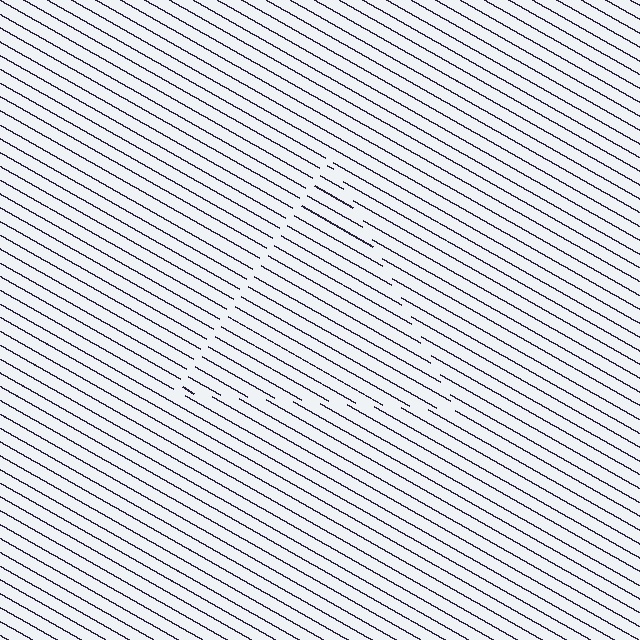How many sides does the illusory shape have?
3 sides — the line-ends trace a triangle.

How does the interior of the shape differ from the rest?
The interior of the shape contains the same grating, shifted by half a period — the contour is defined by the phase discontinuity where line-ends from the inner and outer gratings abut.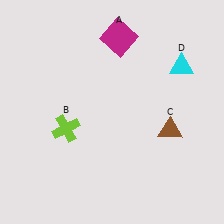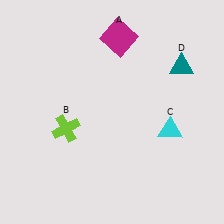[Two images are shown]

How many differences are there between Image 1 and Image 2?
There are 2 differences between the two images.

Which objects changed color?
C changed from brown to cyan. D changed from cyan to teal.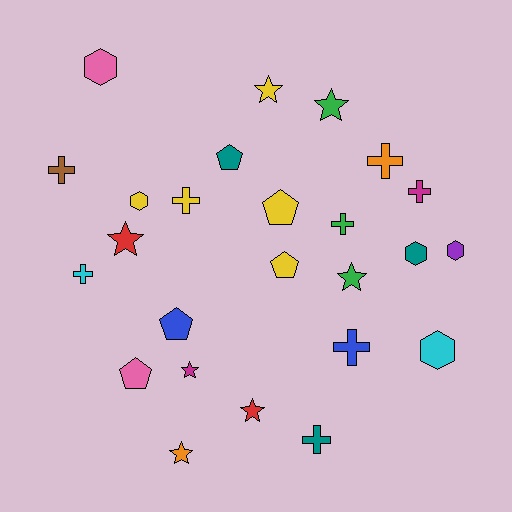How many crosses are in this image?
There are 8 crosses.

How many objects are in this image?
There are 25 objects.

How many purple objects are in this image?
There is 1 purple object.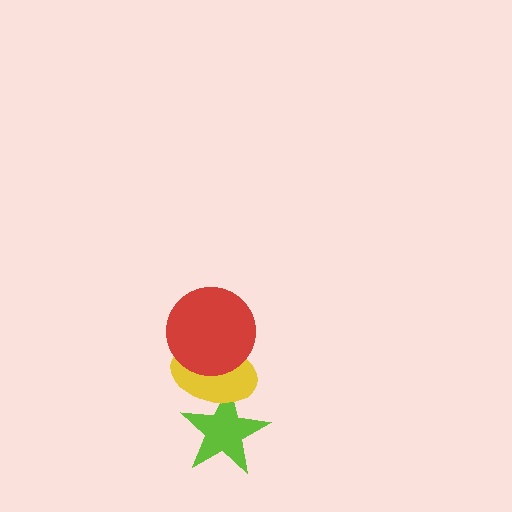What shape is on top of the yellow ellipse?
The red circle is on top of the yellow ellipse.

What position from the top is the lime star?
The lime star is 3rd from the top.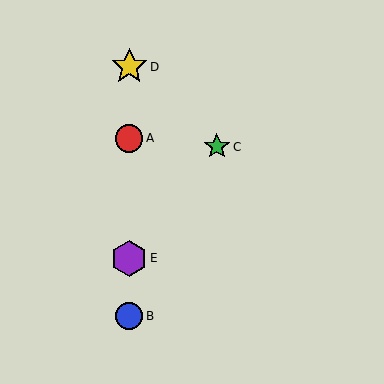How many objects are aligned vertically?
4 objects (A, B, D, E) are aligned vertically.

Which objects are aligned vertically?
Objects A, B, D, E are aligned vertically.